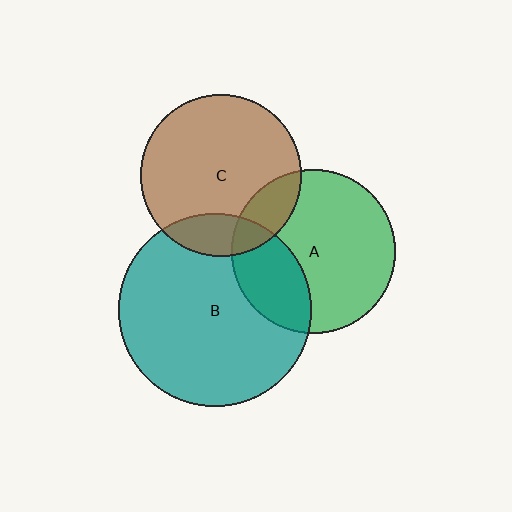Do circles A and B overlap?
Yes.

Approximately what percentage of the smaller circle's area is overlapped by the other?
Approximately 30%.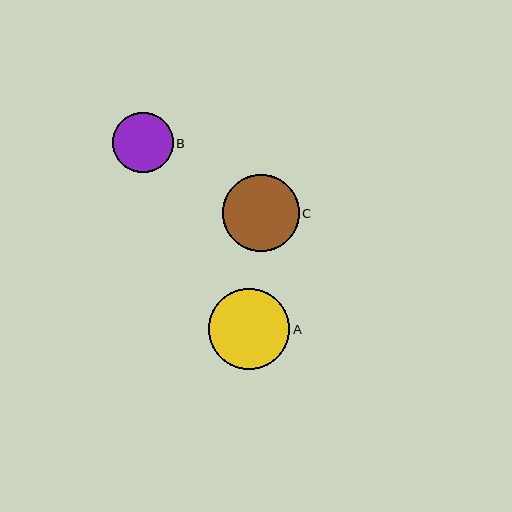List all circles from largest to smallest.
From largest to smallest: A, C, B.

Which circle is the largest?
Circle A is the largest with a size of approximately 81 pixels.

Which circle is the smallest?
Circle B is the smallest with a size of approximately 60 pixels.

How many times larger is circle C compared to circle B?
Circle C is approximately 1.3 times the size of circle B.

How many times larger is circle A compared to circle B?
Circle A is approximately 1.3 times the size of circle B.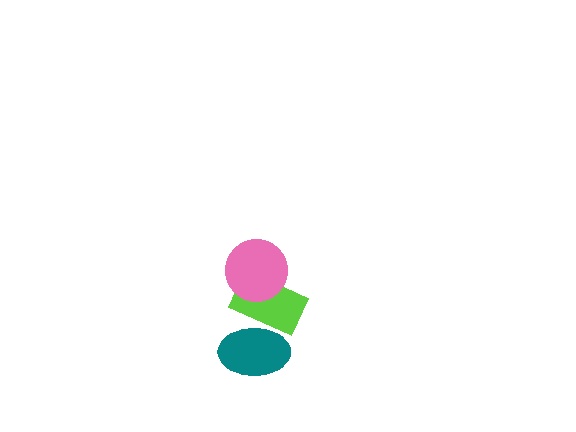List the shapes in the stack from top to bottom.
From top to bottom: the pink circle, the lime rectangle, the teal ellipse.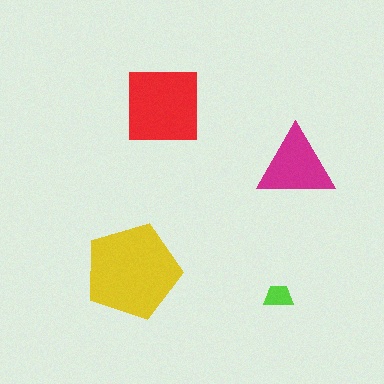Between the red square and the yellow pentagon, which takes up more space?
The yellow pentagon.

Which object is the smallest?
The lime trapezoid.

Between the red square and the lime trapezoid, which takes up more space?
The red square.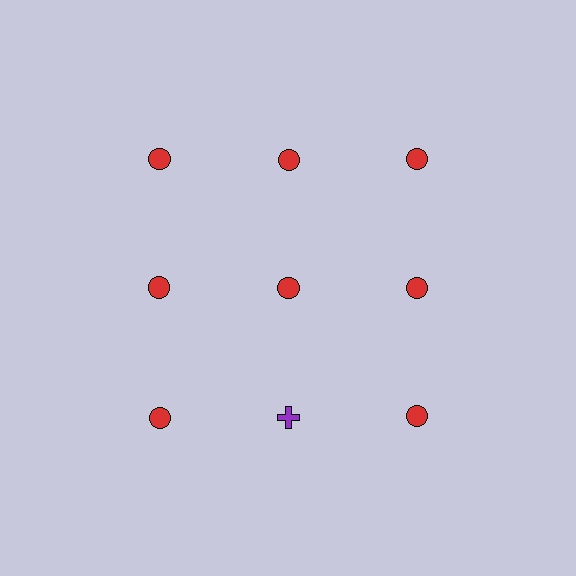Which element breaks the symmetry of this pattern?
The purple cross in the third row, second from left column breaks the symmetry. All other shapes are red circles.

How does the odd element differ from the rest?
It differs in both color (purple instead of red) and shape (cross instead of circle).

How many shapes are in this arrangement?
There are 9 shapes arranged in a grid pattern.